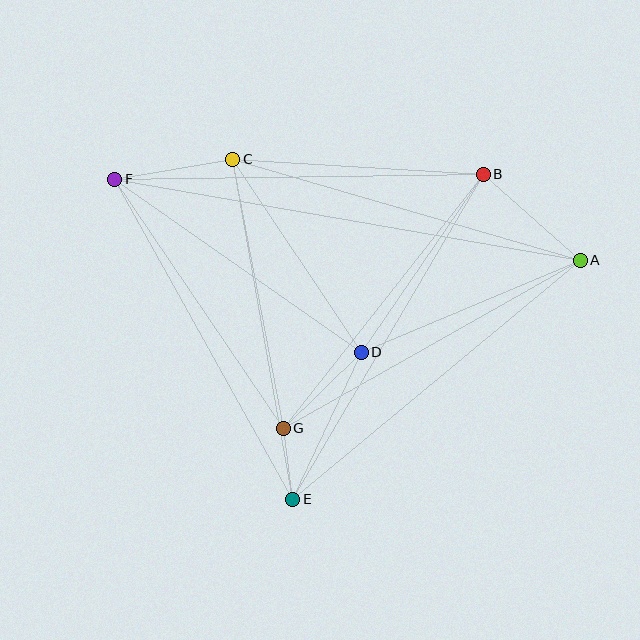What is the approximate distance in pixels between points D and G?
The distance between D and G is approximately 109 pixels.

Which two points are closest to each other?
Points E and G are closest to each other.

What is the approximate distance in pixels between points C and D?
The distance between C and D is approximately 232 pixels.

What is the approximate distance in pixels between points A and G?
The distance between A and G is approximately 341 pixels.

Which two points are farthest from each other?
Points A and F are farthest from each other.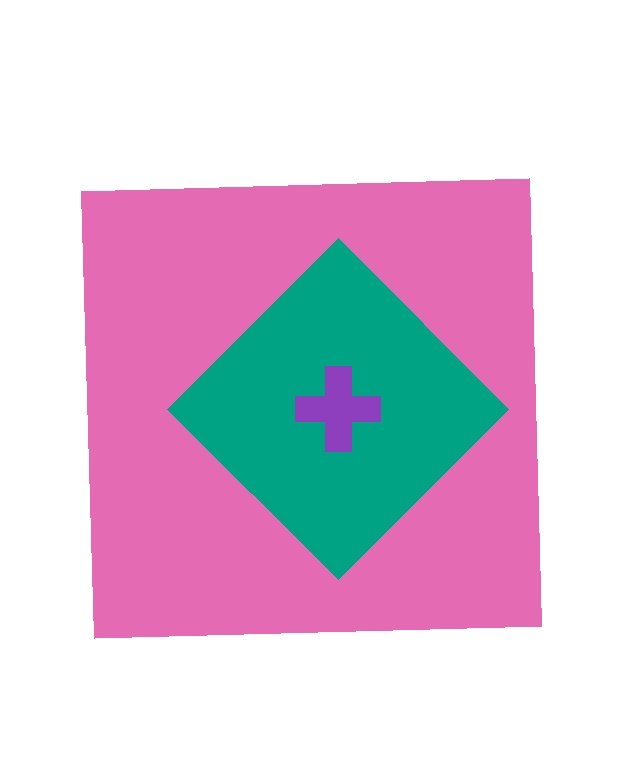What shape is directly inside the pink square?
The teal diamond.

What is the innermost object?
The purple cross.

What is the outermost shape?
The pink square.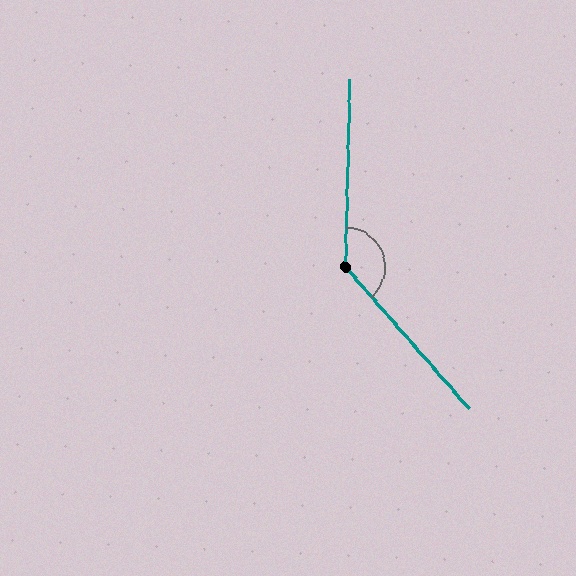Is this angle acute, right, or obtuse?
It is obtuse.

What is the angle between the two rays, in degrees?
Approximately 138 degrees.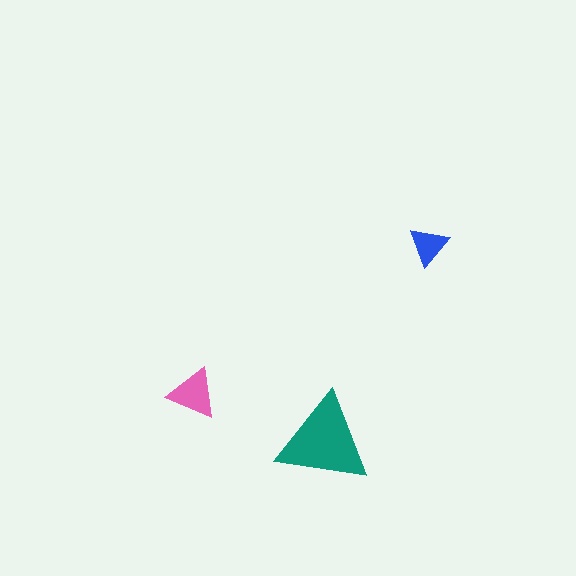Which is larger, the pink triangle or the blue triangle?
The pink one.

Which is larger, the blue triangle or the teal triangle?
The teal one.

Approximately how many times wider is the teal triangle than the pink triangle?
About 2 times wider.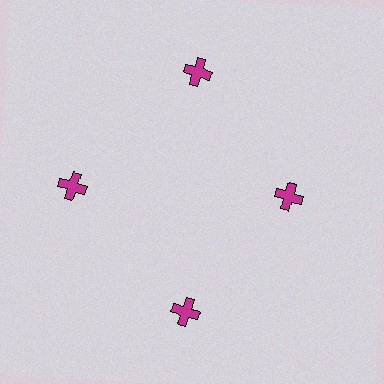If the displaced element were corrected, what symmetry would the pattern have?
It would have 4-fold rotational symmetry — the pattern would map onto itself every 90 degrees.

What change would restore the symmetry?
The symmetry would be restored by moving it outward, back onto the ring so that all 4 crosses sit at equal angles and equal distance from the center.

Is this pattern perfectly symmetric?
No. The 4 magenta crosses are arranged in a ring, but one element near the 3 o'clock position is pulled inward toward the center, breaking the 4-fold rotational symmetry.